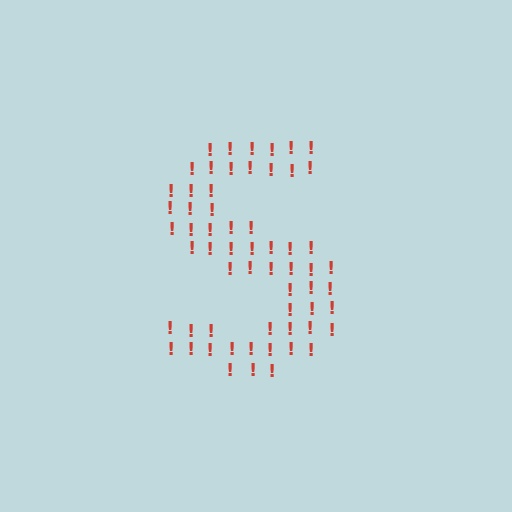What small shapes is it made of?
It is made of small exclamation marks.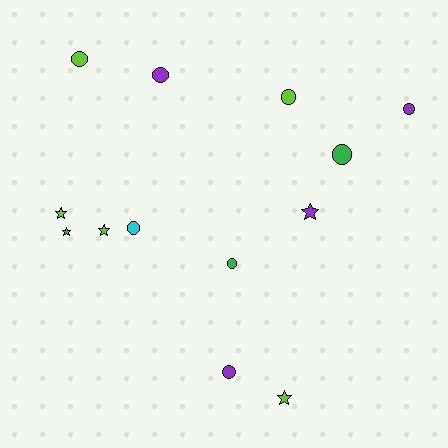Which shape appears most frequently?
Circle, with 8 objects.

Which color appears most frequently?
Lime, with 5 objects.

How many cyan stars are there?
There are no cyan stars.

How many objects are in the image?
There are 13 objects.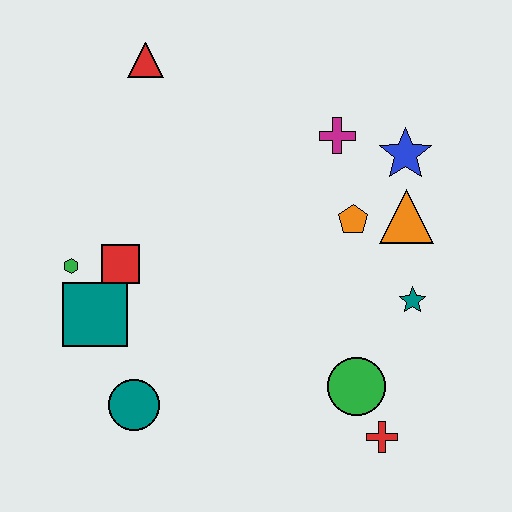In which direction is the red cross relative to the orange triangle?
The red cross is below the orange triangle.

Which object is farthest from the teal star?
The red triangle is farthest from the teal star.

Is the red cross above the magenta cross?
No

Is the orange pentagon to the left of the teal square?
No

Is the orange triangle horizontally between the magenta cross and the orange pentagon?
No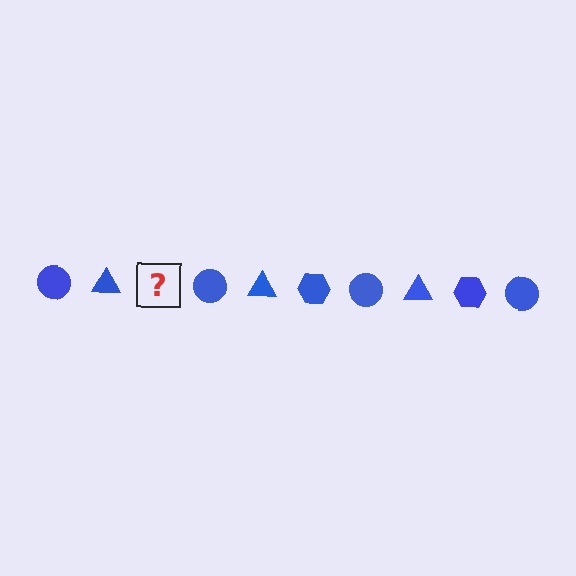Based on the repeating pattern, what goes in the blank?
The blank should be a blue hexagon.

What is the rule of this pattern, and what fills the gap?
The rule is that the pattern cycles through circle, triangle, hexagon shapes in blue. The gap should be filled with a blue hexagon.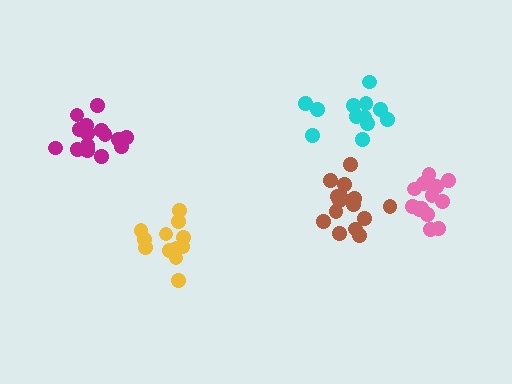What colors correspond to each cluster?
The clusters are colored: pink, magenta, yellow, cyan, brown.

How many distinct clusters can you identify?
There are 5 distinct clusters.